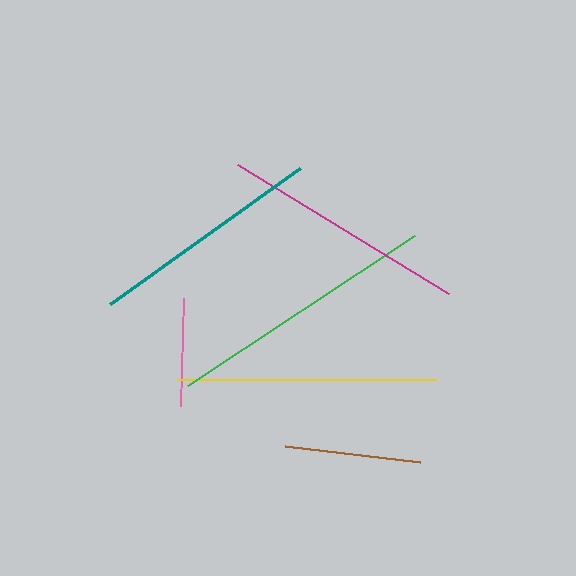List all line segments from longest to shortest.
From longest to shortest: green, yellow, magenta, teal, brown, pink.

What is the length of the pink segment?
The pink segment is approximately 108 pixels long.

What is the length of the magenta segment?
The magenta segment is approximately 247 pixels long.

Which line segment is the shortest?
The pink line is the shortest at approximately 108 pixels.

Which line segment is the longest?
The green line is the longest at approximately 272 pixels.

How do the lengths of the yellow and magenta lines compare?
The yellow and magenta lines are approximately the same length.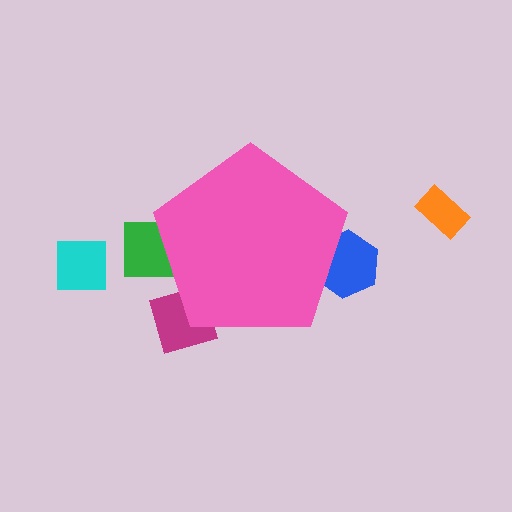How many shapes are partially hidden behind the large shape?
3 shapes are partially hidden.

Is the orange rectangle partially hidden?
No, the orange rectangle is fully visible.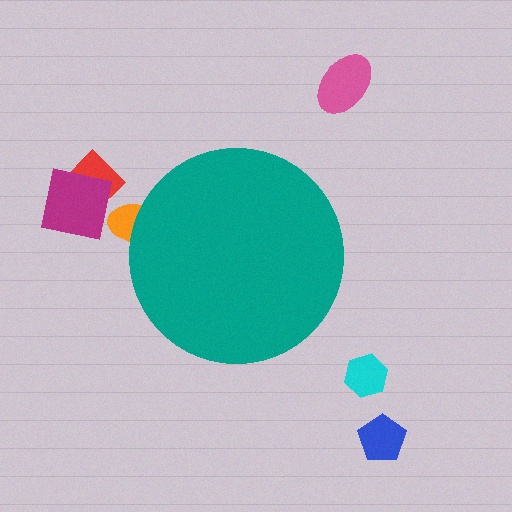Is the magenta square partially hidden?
No, the magenta square is fully visible.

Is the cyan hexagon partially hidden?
No, the cyan hexagon is fully visible.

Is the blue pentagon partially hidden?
No, the blue pentagon is fully visible.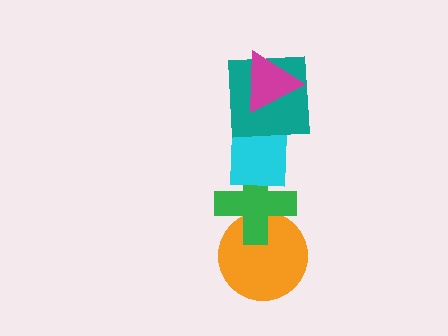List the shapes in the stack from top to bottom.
From top to bottom: the magenta triangle, the teal square, the cyan square, the green cross, the orange circle.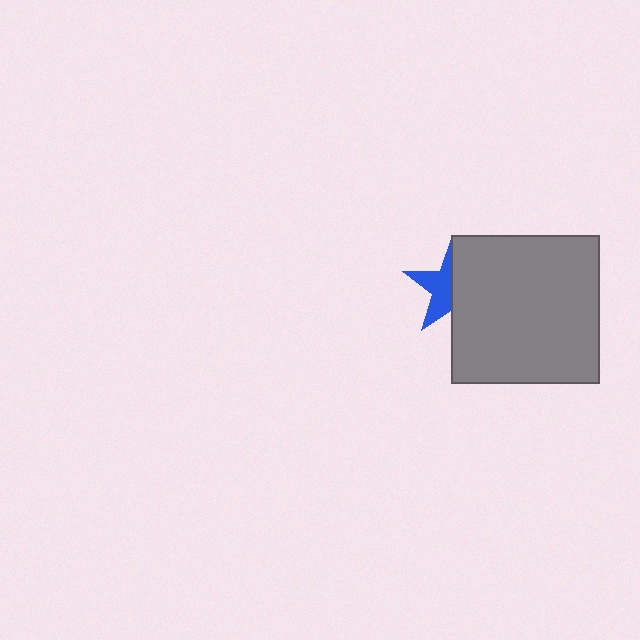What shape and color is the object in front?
The object in front is a gray square.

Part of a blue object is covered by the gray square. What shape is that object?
It is a star.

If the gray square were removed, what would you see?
You would see the complete blue star.